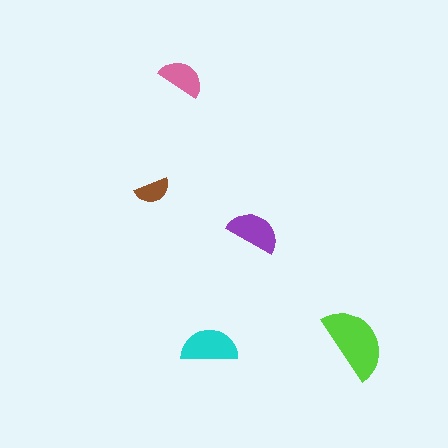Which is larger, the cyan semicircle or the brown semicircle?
The cyan one.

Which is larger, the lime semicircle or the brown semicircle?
The lime one.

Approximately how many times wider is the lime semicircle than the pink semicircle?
About 1.5 times wider.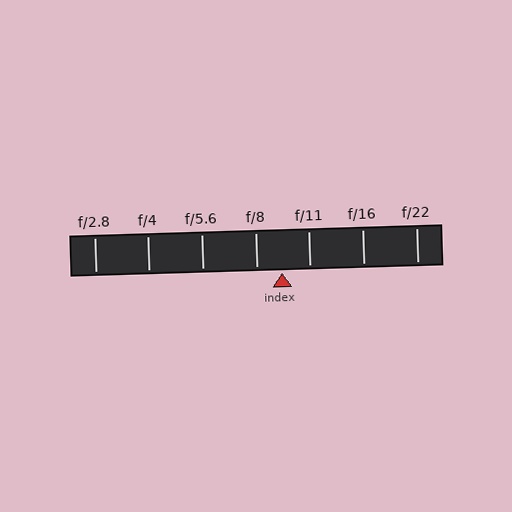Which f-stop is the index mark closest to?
The index mark is closest to f/8.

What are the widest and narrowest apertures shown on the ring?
The widest aperture shown is f/2.8 and the narrowest is f/22.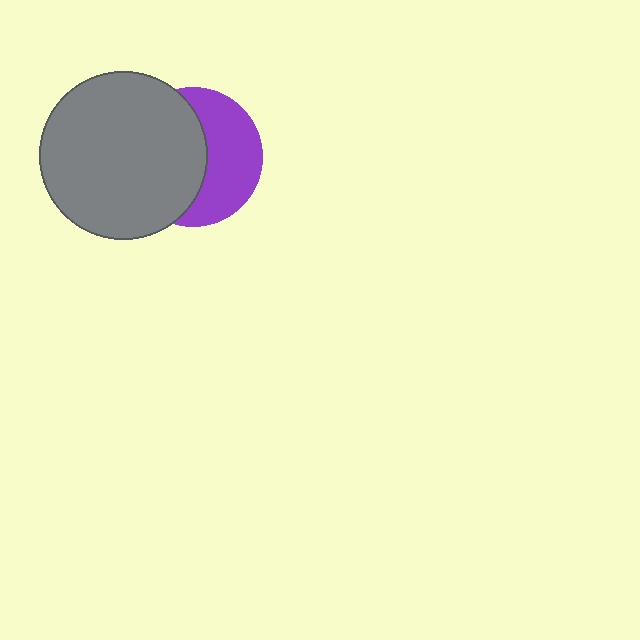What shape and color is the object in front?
The object in front is a gray circle.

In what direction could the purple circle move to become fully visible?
The purple circle could move right. That would shift it out from behind the gray circle entirely.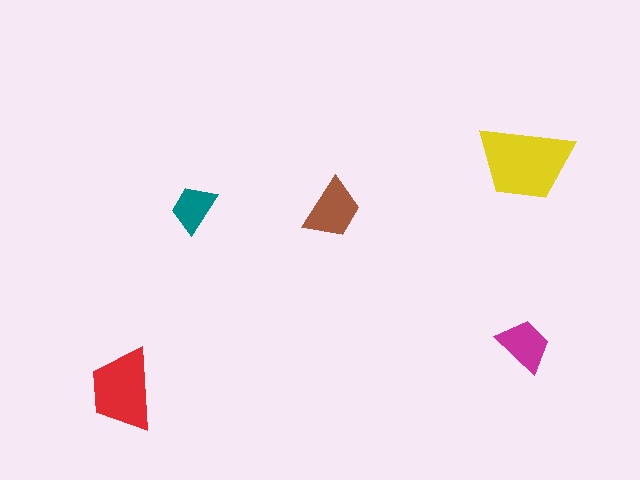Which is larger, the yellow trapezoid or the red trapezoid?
The yellow one.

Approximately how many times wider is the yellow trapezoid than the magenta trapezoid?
About 1.5 times wider.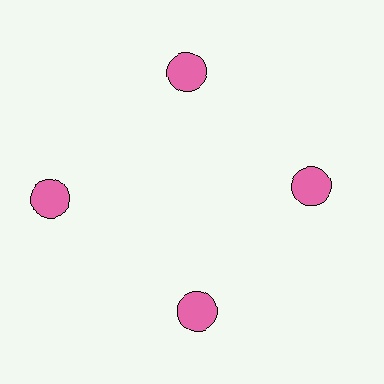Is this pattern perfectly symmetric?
No. The 4 pink circles are arranged in a ring, but one element near the 9 o'clock position is pushed outward from the center, breaking the 4-fold rotational symmetry.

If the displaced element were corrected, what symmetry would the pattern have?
It would have 4-fold rotational symmetry — the pattern would map onto itself every 90 degrees.